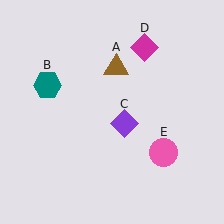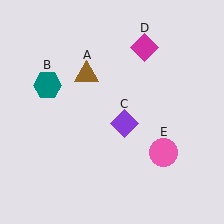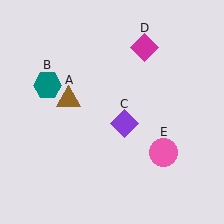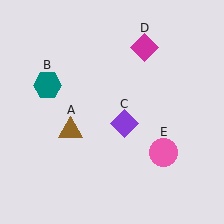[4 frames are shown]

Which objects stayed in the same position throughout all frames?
Teal hexagon (object B) and purple diamond (object C) and magenta diamond (object D) and pink circle (object E) remained stationary.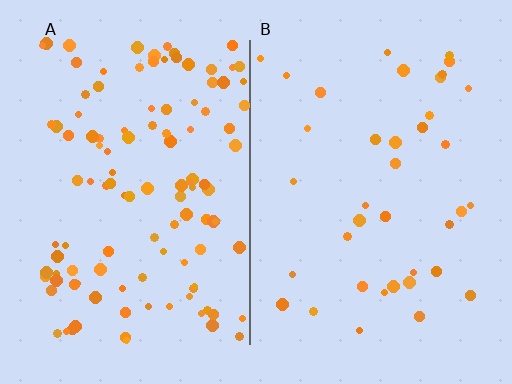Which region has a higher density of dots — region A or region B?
A (the left).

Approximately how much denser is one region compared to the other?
Approximately 3.0× — region A over region B.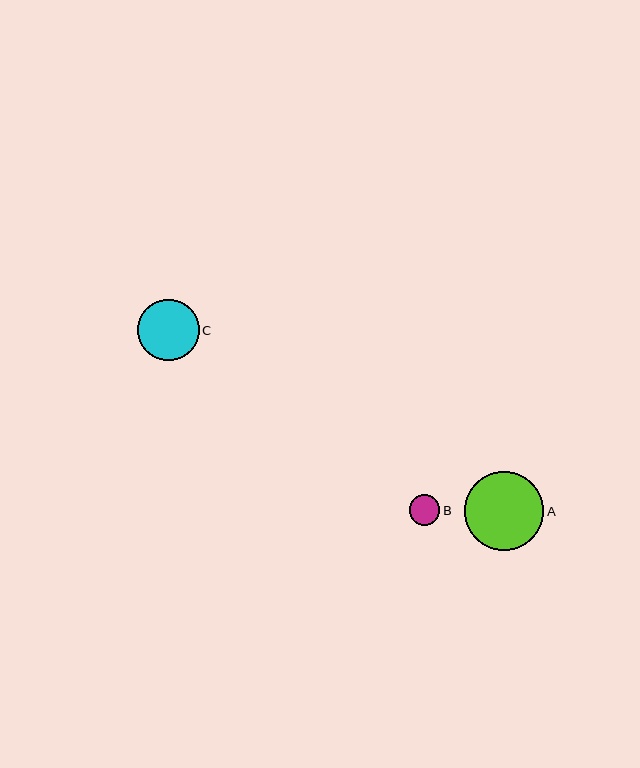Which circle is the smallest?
Circle B is the smallest with a size of approximately 30 pixels.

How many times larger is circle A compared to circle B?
Circle A is approximately 2.6 times the size of circle B.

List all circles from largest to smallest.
From largest to smallest: A, C, B.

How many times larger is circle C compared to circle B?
Circle C is approximately 2.0 times the size of circle B.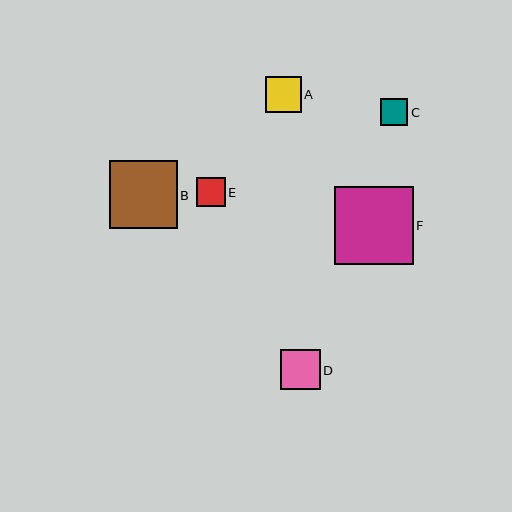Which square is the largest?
Square F is the largest with a size of approximately 78 pixels.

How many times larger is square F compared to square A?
Square F is approximately 2.2 times the size of square A.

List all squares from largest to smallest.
From largest to smallest: F, B, D, A, E, C.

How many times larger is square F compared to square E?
Square F is approximately 2.7 times the size of square E.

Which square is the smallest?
Square C is the smallest with a size of approximately 27 pixels.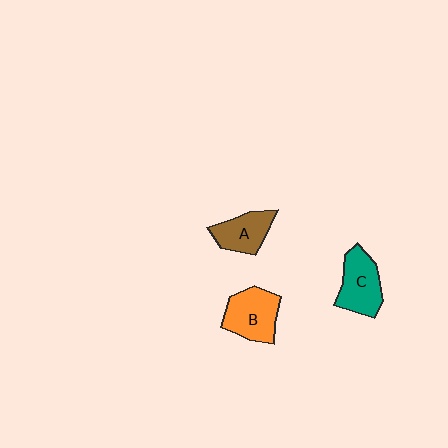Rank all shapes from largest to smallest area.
From largest to smallest: B (orange), C (teal), A (brown).